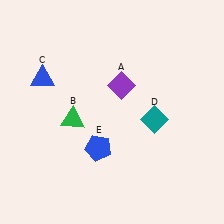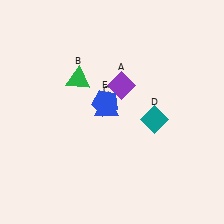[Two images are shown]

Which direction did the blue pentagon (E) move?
The blue pentagon (E) moved up.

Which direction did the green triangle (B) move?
The green triangle (B) moved up.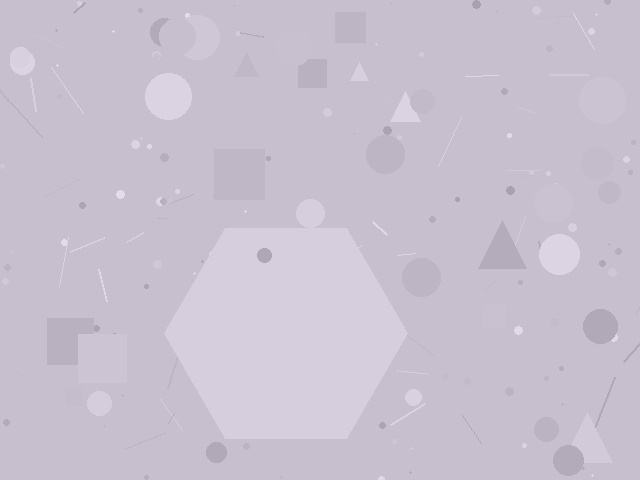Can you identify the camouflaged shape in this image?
The camouflaged shape is a hexagon.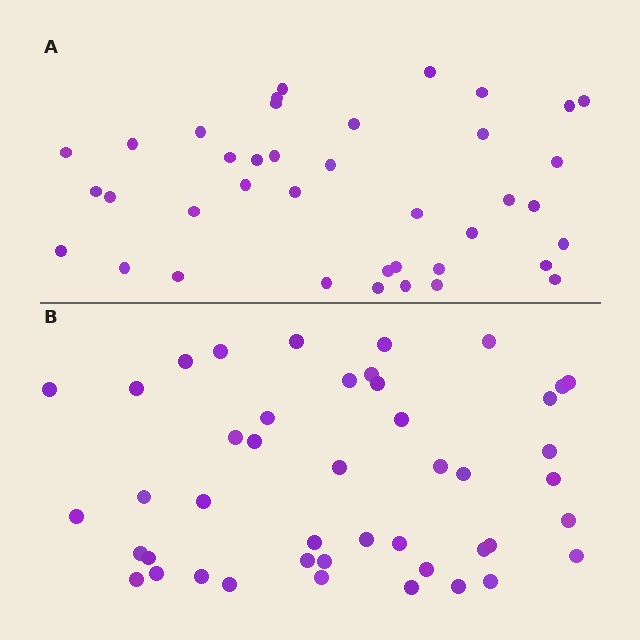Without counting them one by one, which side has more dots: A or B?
Region B (the bottom region) has more dots.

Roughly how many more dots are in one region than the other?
Region B has about 6 more dots than region A.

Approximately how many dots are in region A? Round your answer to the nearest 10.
About 40 dots. (The exact count is 39, which rounds to 40.)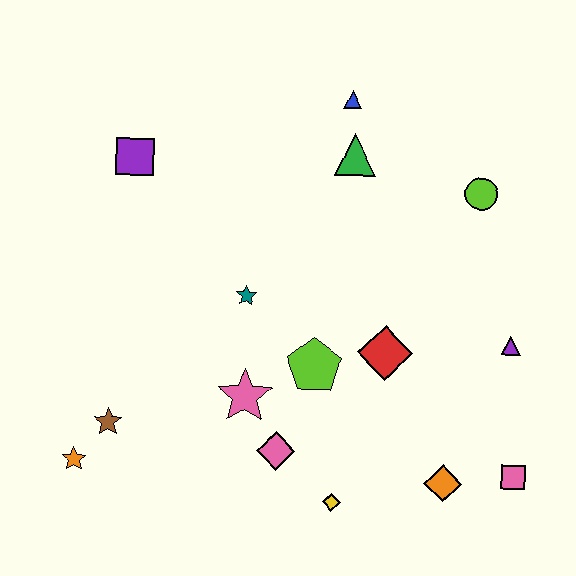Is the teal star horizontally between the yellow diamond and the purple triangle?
No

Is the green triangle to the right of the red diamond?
No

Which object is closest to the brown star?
The orange star is closest to the brown star.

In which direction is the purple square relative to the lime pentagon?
The purple square is above the lime pentagon.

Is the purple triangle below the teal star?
Yes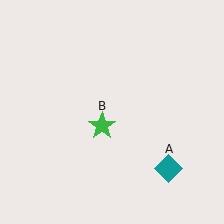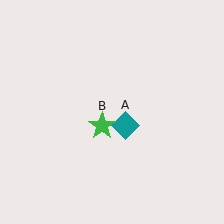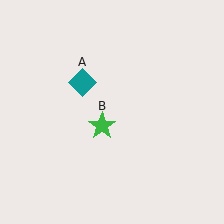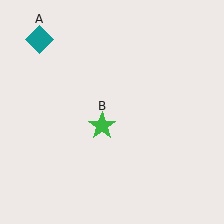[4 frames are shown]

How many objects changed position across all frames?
1 object changed position: teal diamond (object A).